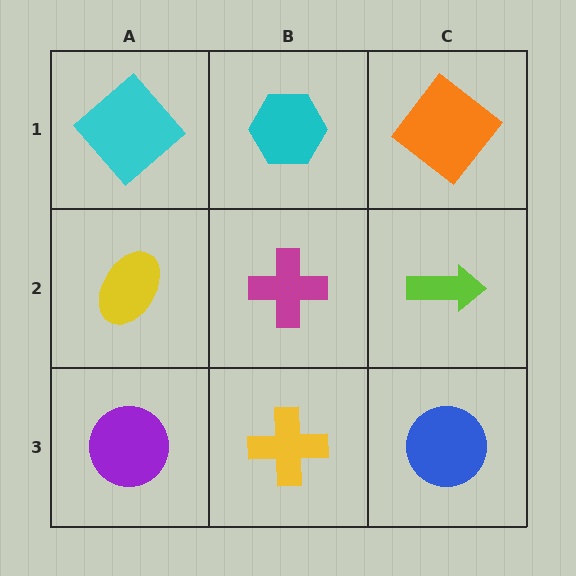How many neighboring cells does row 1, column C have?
2.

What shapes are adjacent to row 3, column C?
A lime arrow (row 2, column C), a yellow cross (row 3, column B).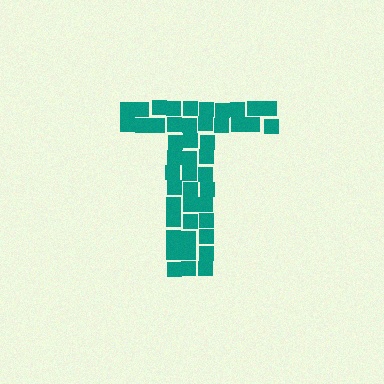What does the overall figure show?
The overall figure shows the letter T.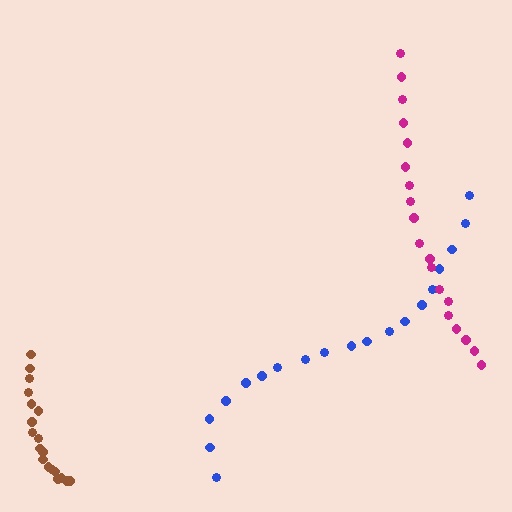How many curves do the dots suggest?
There are 3 distinct paths.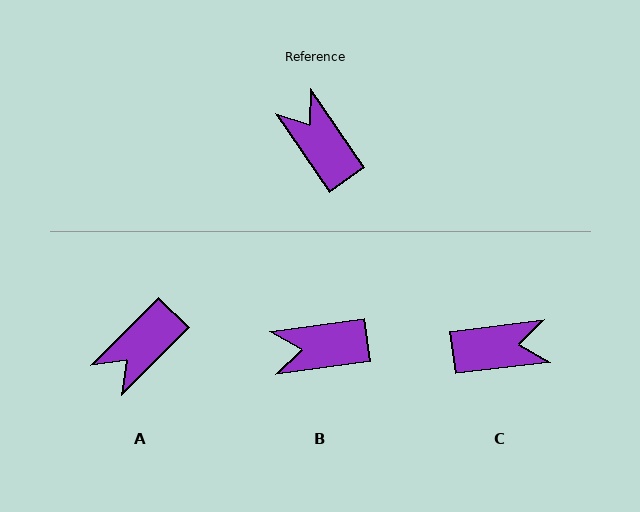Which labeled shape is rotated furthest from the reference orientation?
C, about 118 degrees away.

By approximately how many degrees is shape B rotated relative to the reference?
Approximately 63 degrees counter-clockwise.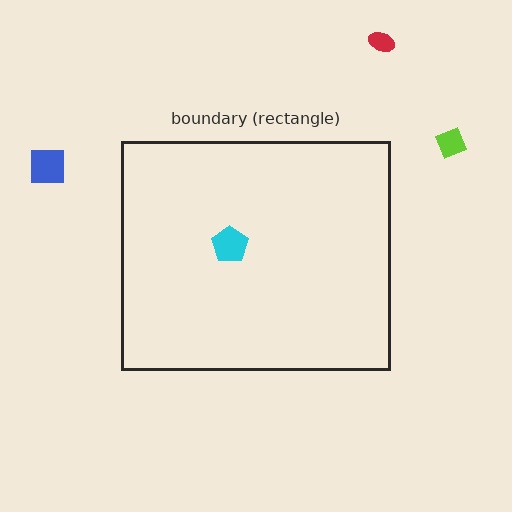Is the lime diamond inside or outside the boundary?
Outside.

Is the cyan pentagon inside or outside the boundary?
Inside.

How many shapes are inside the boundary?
1 inside, 3 outside.